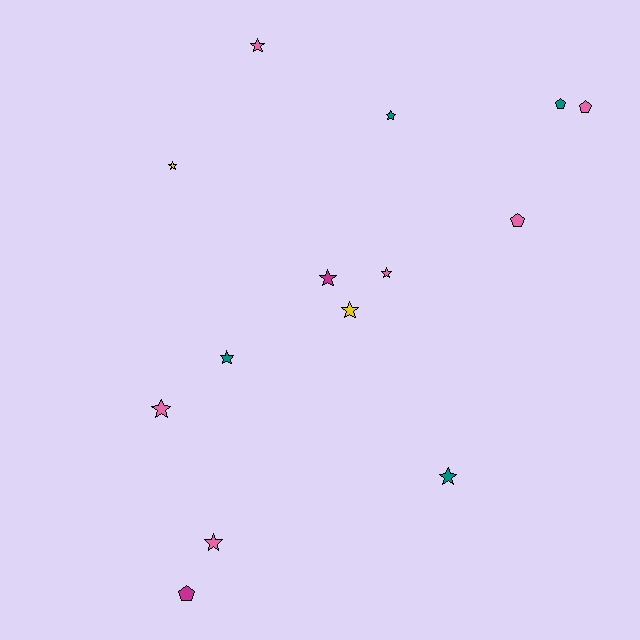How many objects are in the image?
There are 14 objects.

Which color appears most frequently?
Pink, with 6 objects.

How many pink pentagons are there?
There are 2 pink pentagons.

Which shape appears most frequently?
Star, with 10 objects.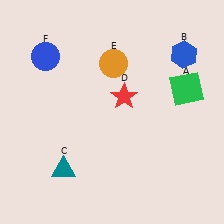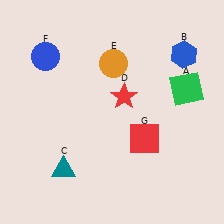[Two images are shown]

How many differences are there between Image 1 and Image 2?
There is 1 difference between the two images.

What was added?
A red square (G) was added in Image 2.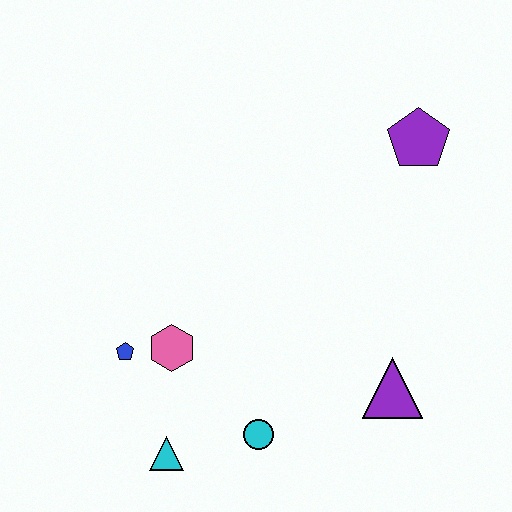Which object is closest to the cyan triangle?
The cyan circle is closest to the cyan triangle.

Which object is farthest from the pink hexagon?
The purple pentagon is farthest from the pink hexagon.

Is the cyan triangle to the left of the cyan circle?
Yes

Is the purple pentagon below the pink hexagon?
No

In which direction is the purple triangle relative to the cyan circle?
The purple triangle is to the right of the cyan circle.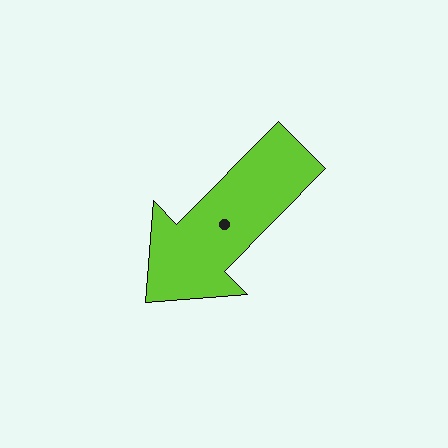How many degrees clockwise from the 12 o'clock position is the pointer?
Approximately 225 degrees.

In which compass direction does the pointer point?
Southwest.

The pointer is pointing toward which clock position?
Roughly 7 o'clock.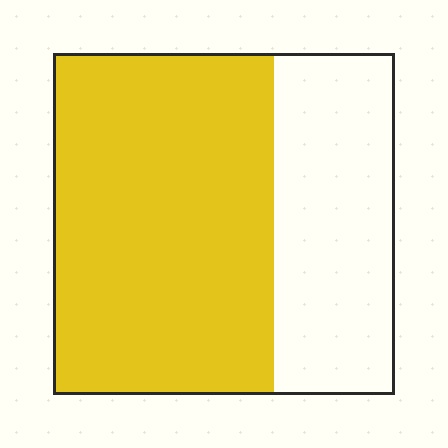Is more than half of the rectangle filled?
Yes.